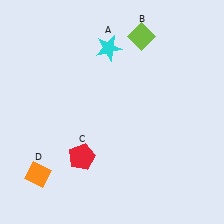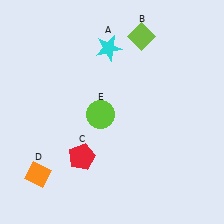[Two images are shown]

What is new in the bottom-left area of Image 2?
A lime circle (E) was added in the bottom-left area of Image 2.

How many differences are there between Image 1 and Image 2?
There is 1 difference between the two images.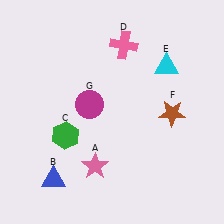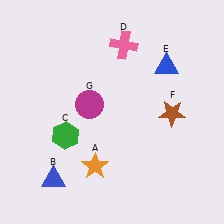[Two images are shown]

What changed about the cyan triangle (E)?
In Image 1, E is cyan. In Image 2, it changed to blue.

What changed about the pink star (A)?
In Image 1, A is pink. In Image 2, it changed to orange.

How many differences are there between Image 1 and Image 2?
There are 2 differences between the two images.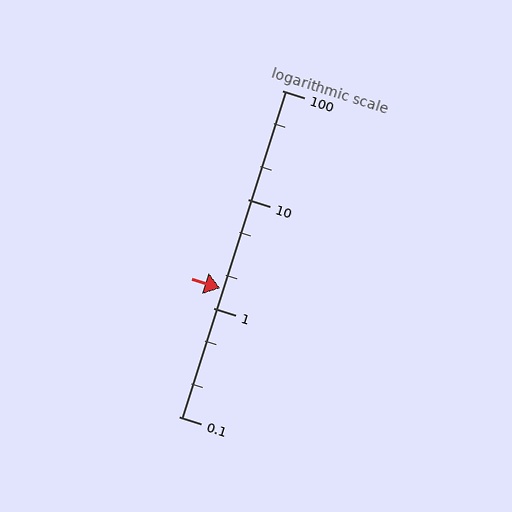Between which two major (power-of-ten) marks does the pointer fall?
The pointer is between 1 and 10.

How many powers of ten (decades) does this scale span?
The scale spans 3 decades, from 0.1 to 100.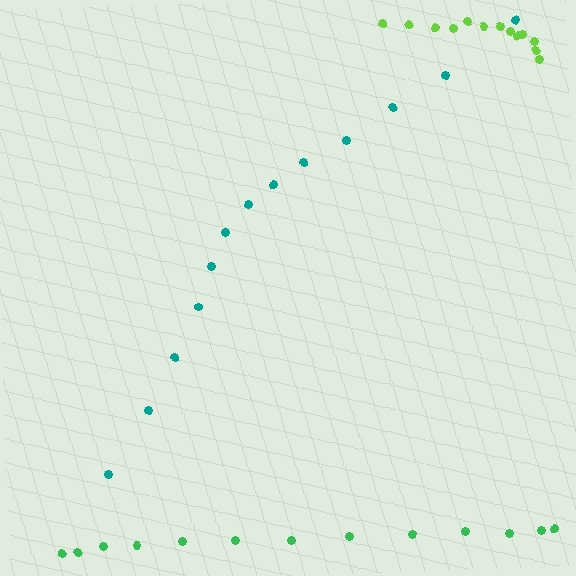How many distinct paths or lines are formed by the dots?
There are 3 distinct paths.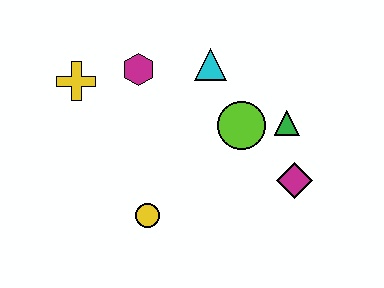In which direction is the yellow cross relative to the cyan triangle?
The yellow cross is to the left of the cyan triangle.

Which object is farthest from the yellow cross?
The magenta diamond is farthest from the yellow cross.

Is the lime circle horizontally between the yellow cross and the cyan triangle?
No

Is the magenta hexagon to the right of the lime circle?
No